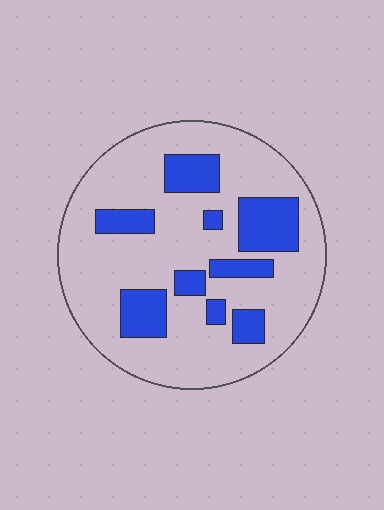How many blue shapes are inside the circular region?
9.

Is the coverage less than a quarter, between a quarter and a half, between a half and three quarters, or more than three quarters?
Less than a quarter.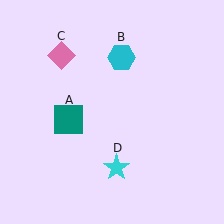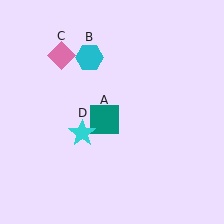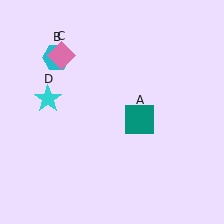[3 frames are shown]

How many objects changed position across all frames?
3 objects changed position: teal square (object A), cyan hexagon (object B), cyan star (object D).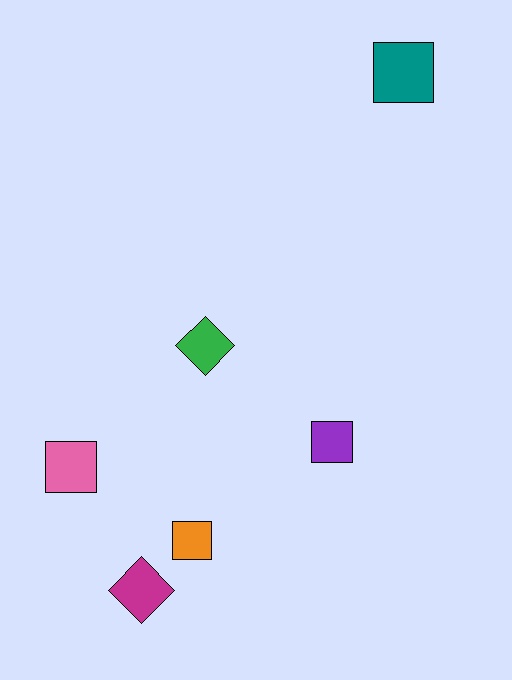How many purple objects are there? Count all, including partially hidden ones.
There is 1 purple object.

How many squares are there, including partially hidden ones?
There are 4 squares.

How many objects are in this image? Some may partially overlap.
There are 6 objects.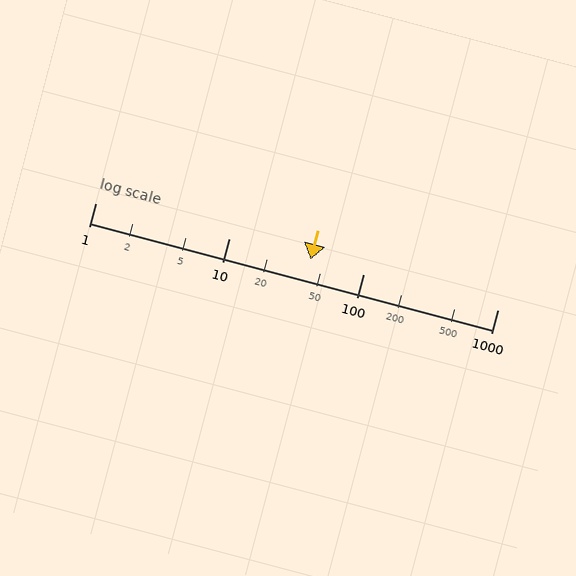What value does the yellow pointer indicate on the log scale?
The pointer indicates approximately 40.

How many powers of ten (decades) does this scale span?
The scale spans 3 decades, from 1 to 1000.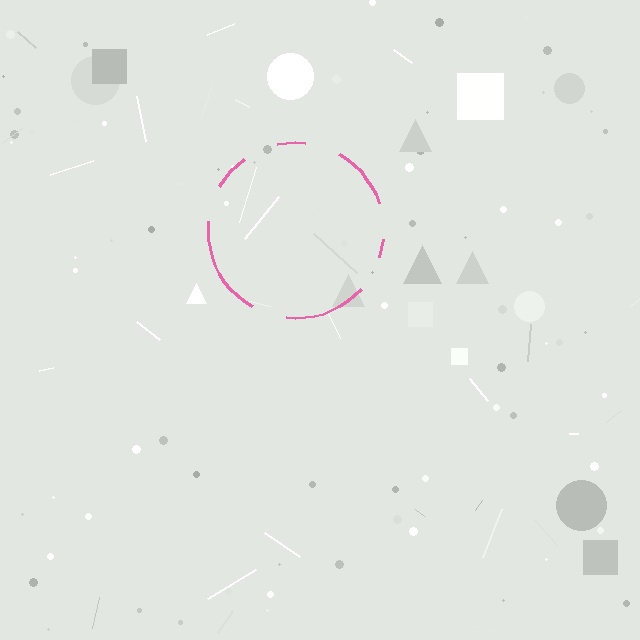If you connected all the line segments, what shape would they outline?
They would outline a circle.